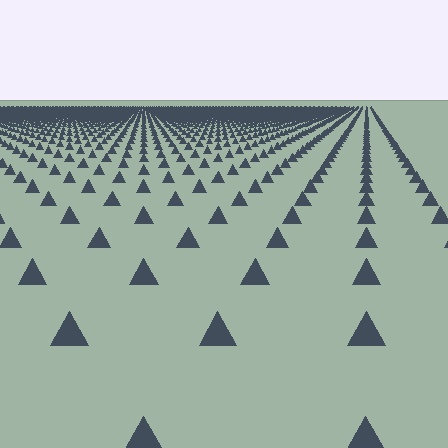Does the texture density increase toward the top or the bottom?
Density increases toward the top.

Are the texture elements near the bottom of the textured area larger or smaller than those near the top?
Larger. Near the bottom, elements are closer to the viewer and appear at a bigger on-screen size.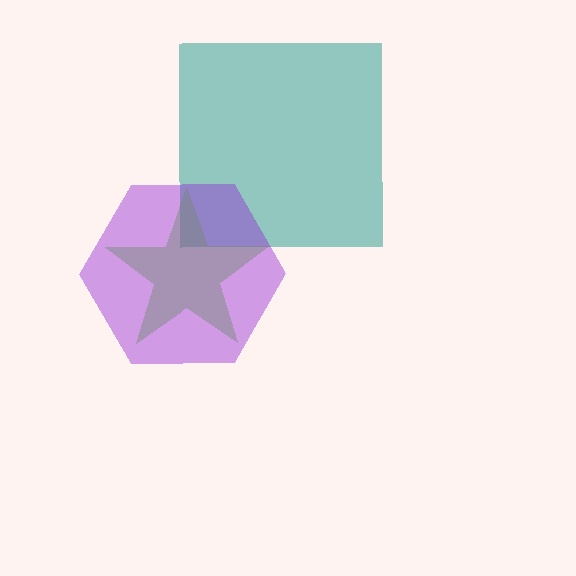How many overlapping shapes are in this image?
There are 3 overlapping shapes in the image.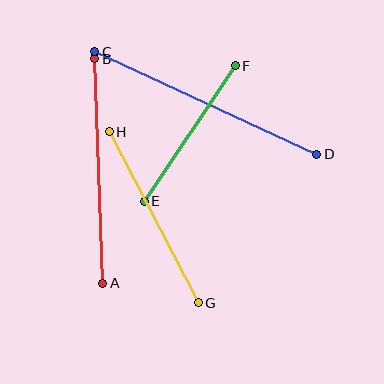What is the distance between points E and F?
The distance is approximately 163 pixels.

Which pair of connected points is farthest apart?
Points C and D are farthest apart.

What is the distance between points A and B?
The distance is approximately 225 pixels.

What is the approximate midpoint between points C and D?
The midpoint is at approximately (206, 103) pixels.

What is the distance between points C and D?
The distance is approximately 244 pixels.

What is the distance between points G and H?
The distance is approximately 193 pixels.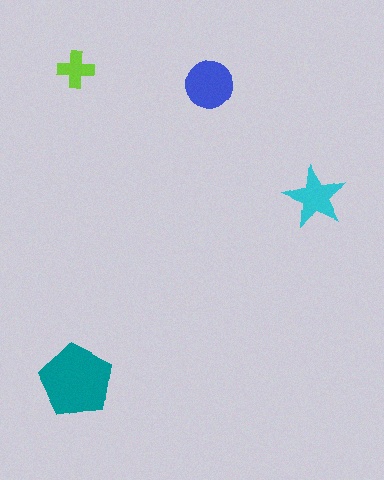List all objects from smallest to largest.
The lime cross, the cyan star, the blue circle, the teal pentagon.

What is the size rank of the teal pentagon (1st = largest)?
1st.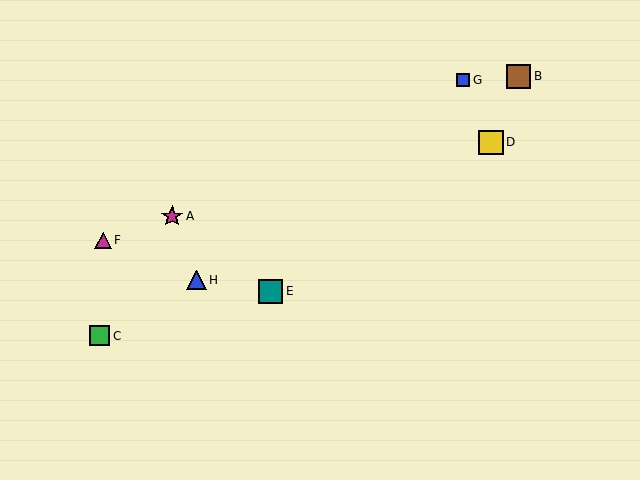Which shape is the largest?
The yellow square (labeled D) is the largest.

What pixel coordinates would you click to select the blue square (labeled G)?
Click at (463, 80) to select the blue square G.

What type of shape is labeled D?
Shape D is a yellow square.